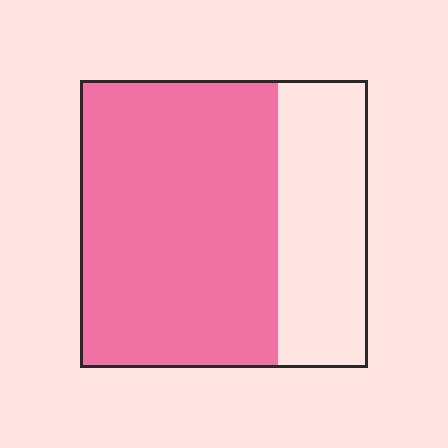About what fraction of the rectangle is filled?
About two thirds (2/3).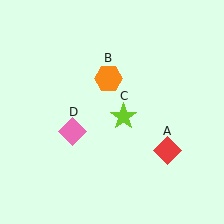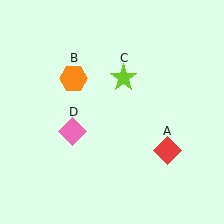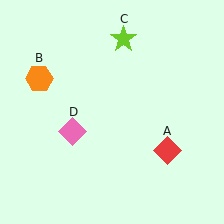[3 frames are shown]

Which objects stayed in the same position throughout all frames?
Red diamond (object A) and pink diamond (object D) remained stationary.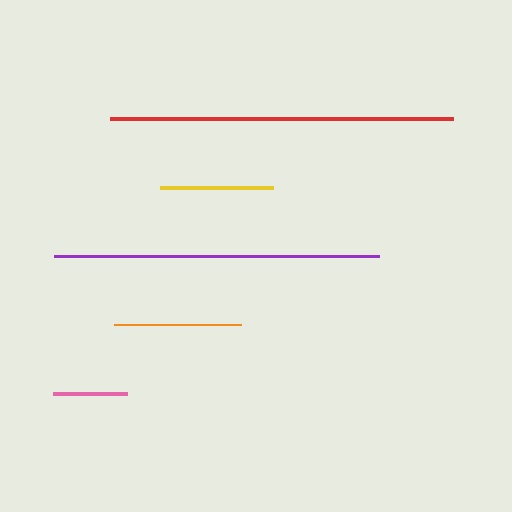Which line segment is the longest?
The red line is the longest at approximately 343 pixels.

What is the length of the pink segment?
The pink segment is approximately 75 pixels long.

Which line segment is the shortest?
The pink line is the shortest at approximately 75 pixels.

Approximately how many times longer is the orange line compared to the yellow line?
The orange line is approximately 1.1 times the length of the yellow line.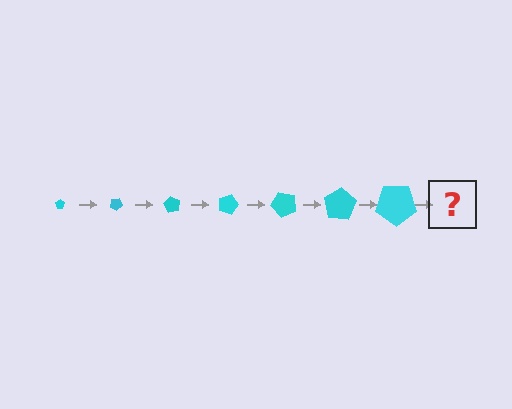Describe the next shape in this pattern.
It should be a pentagon, larger than the previous one and rotated 210 degrees from the start.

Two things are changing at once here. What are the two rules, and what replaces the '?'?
The two rules are that the pentagon grows larger each step and it rotates 30 degrees each step. The '?' should be a pentagon, larger than the previous one and rotated 210 degrees from the start.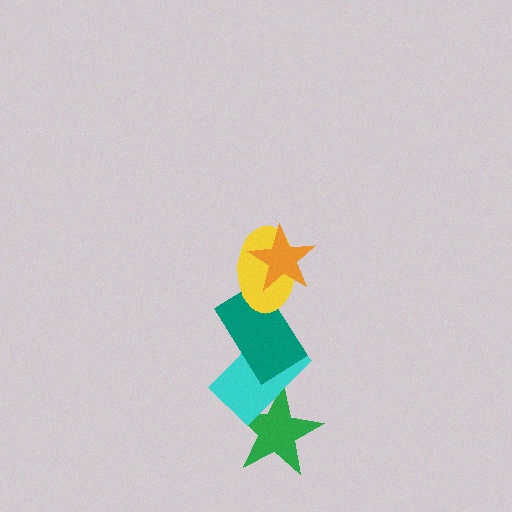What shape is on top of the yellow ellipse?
The orange star is on top of the yellow ellipse.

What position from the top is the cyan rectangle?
The cyan rectangle is 4th from the top.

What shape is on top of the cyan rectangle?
The teal rectangle is on top of the cyan rectangle.